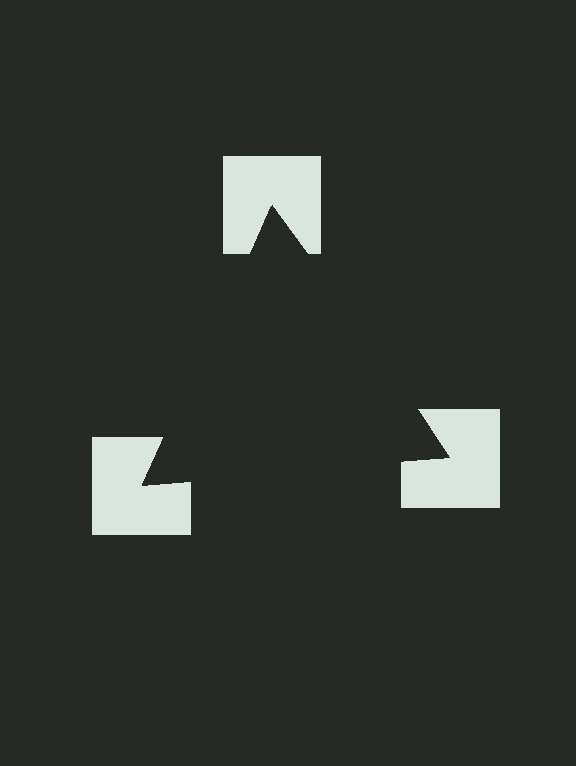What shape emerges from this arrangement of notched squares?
An illusory triangle — its edges are inferred from the aligned wedge cuts in the notched squares, not physically drawn.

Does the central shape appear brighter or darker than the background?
It typically appears slightly darker than the background, even though no actual brightness change is drawn.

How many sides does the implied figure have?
3 sides.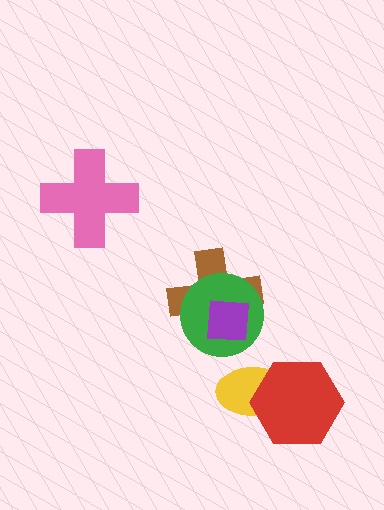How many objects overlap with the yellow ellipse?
1 object overlaps with the yellow ellipse.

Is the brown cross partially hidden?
Yes, it is partially covered by another shape.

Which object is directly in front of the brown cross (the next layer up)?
The green circle is directly in front of the brown cross.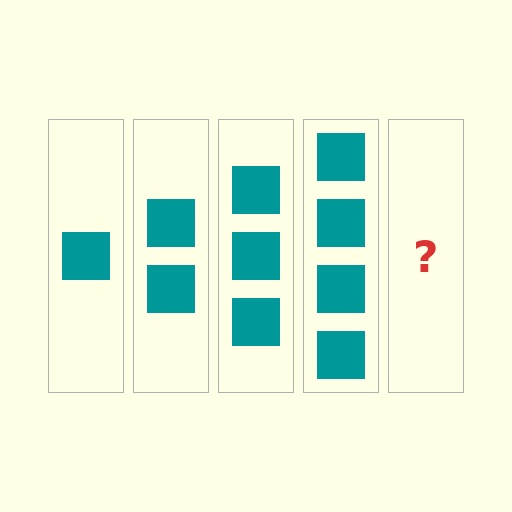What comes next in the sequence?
The next element should be 5 squares.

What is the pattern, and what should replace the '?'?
The pattern is that each step adds one more square. The '?' should be 5 squares.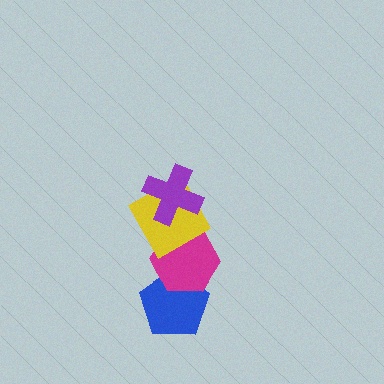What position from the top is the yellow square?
The yellow square is 2nd from the top.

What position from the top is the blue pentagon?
The blue pentagon is 4th from the top.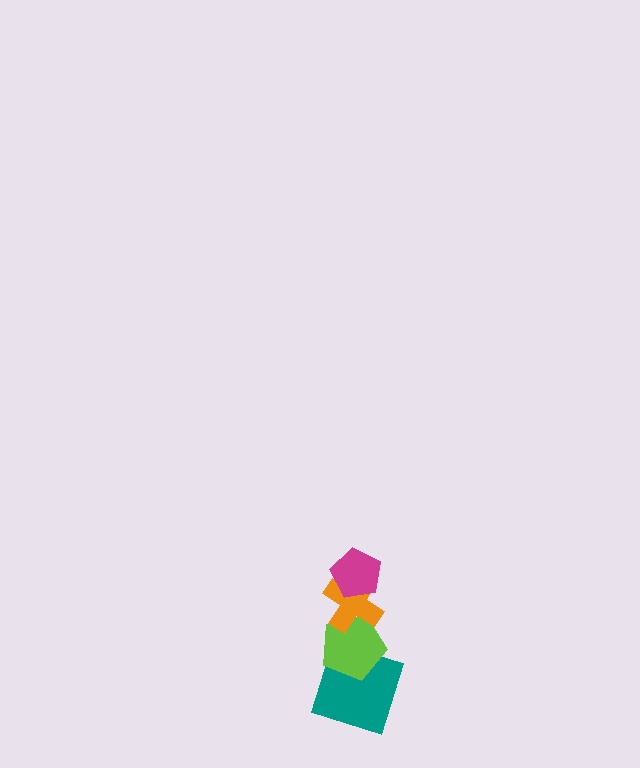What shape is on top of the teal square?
The lime pentagon is on top of the teal square.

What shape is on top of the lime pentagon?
The orange cross is on top of the lime pentagon.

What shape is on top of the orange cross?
The magenta pentagon is on top of the orange cross.